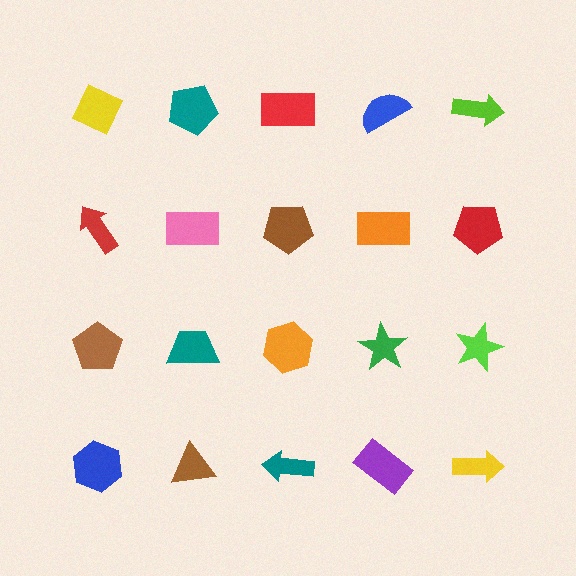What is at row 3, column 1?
A brown pentagon.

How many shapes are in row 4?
5 shapes.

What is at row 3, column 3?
An orange hexagon.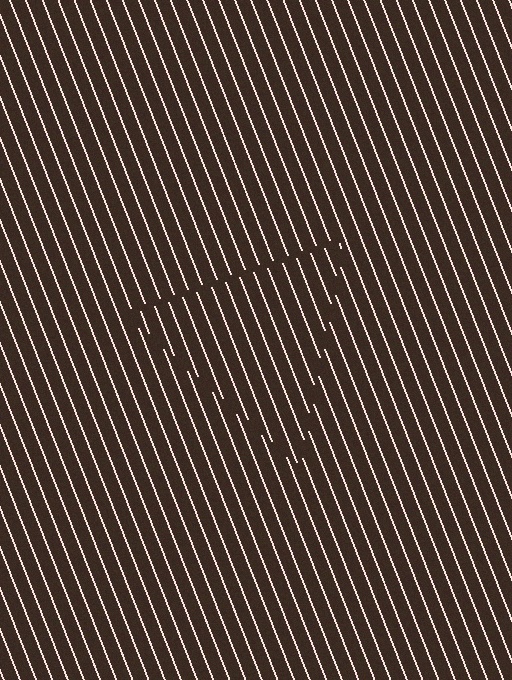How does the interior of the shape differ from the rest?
The interior of the shape contains the same grating, shifted by half a period — the contour is defined by the phase discontinuity where line-ends from the inner and outer gratings abut.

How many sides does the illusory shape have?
3 sides — the line-ends trace a triangle.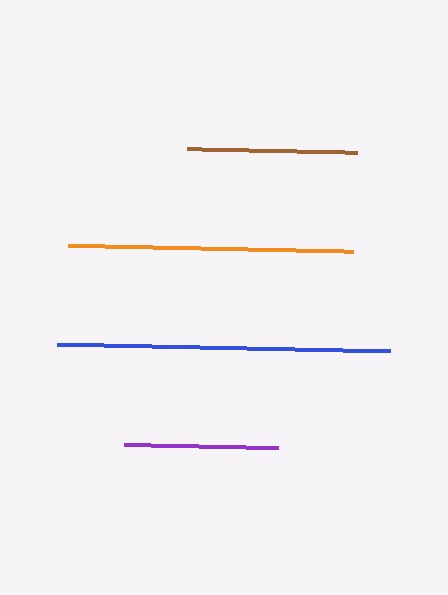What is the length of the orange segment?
The orange segment is approximately 286 pixels long.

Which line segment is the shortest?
The purple line is the shortest at approximately 154 pixels.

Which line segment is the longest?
The blue line is the longest at approximately 333 pixels.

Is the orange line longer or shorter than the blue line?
The blue line is longer than the orange line.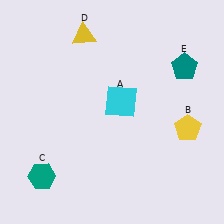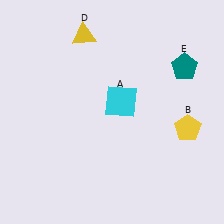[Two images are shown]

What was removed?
The teal hexagon (C) was removed in Image 2.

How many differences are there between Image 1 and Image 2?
There is 1 difference between the two images.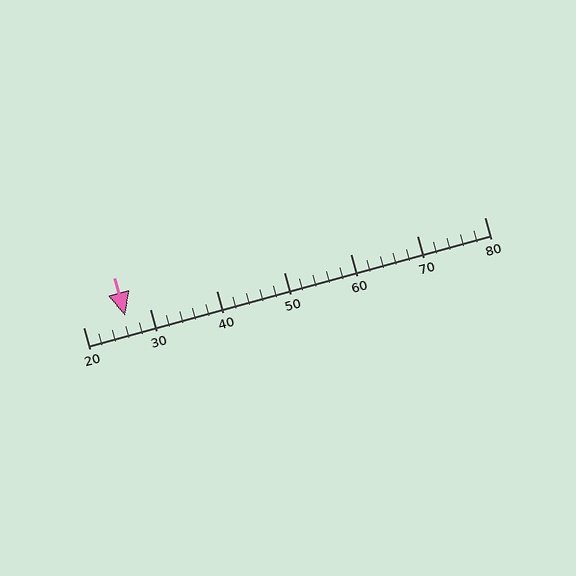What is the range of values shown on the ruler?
The ruler shows values from 20 to 80.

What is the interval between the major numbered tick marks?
The major tick marks are spaced 10 units apart.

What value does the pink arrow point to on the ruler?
The pink arrow points to approximately 26.